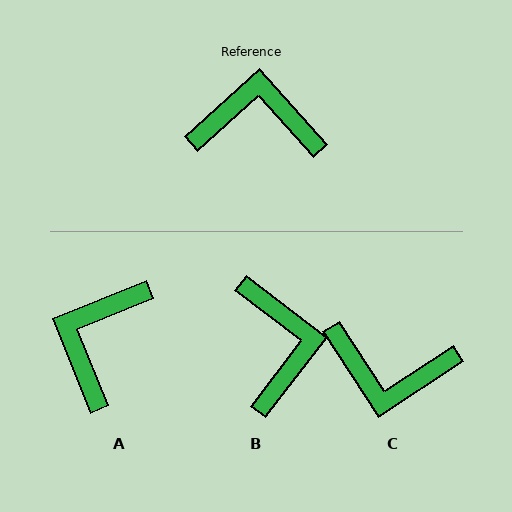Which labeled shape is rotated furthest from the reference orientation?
C, about 171 degrees away.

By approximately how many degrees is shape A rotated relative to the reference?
Approximately 70 degrees counter-clockwise.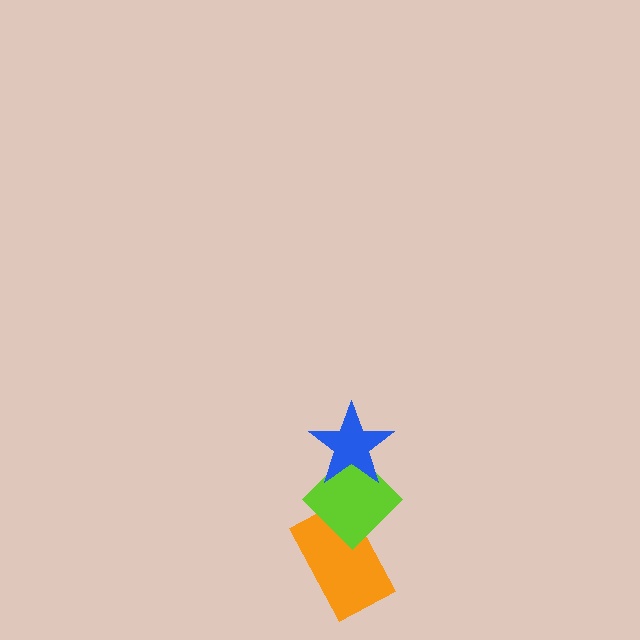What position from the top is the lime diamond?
The lime diamond is 2nd from the top.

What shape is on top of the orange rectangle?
The lime diamond is on top of the orange rectangle.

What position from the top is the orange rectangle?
The orange rectangle is 3rd from the top.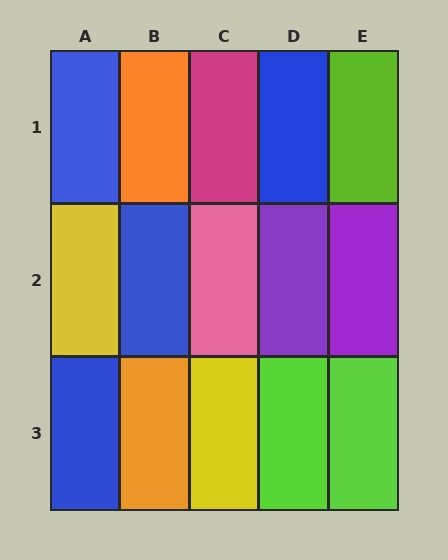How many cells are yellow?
2 cells are yellow.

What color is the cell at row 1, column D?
Blue.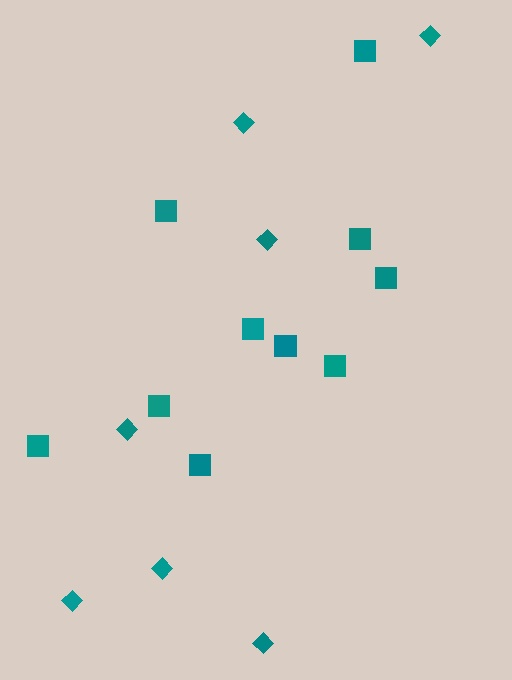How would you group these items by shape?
There are 2 groups: one group of squares (10) and one group of diamonds (7).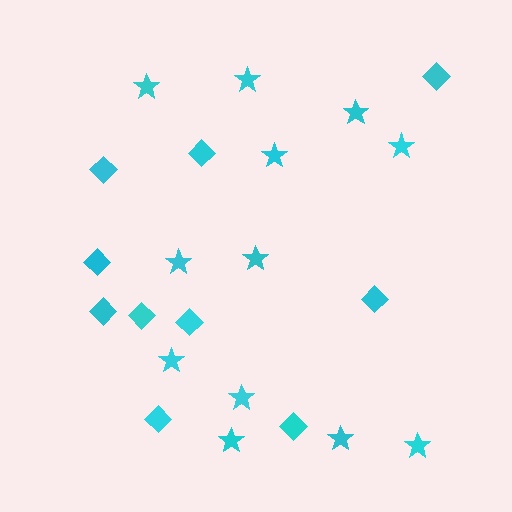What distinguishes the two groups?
There are 2 groups: one group of diamonds (10) and one group of stars (12).